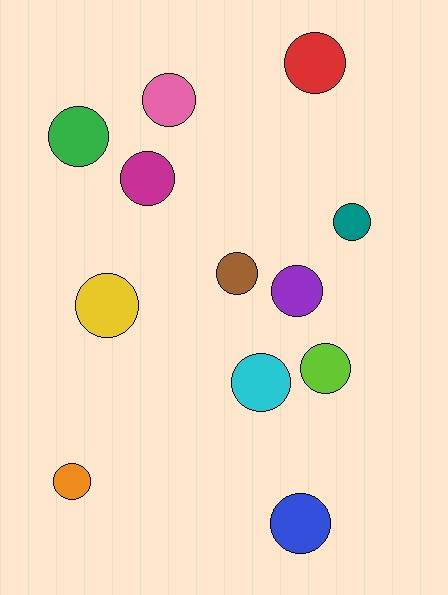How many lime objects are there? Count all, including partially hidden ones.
There is 1 lime object.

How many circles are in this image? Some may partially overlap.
There are 12 circles.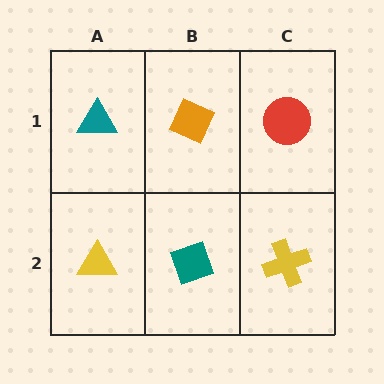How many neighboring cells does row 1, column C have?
2.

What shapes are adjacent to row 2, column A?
A teal triangle (row 1, column A), a teal diamond (row 2, column B).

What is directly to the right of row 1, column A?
An orange diamond.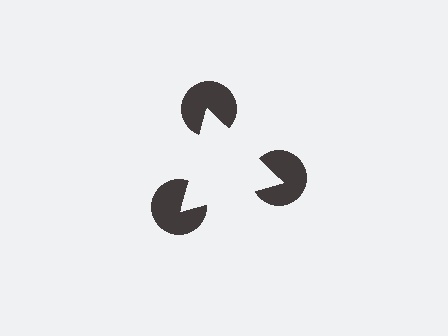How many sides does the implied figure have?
3 sides.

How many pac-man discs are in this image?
There are 3 — one at each vertex of the illusory triangle.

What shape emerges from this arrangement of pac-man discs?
An illusory triangle — its edges are inferred from the aligned wedge cuts in the pac-man discs, not physically drawn.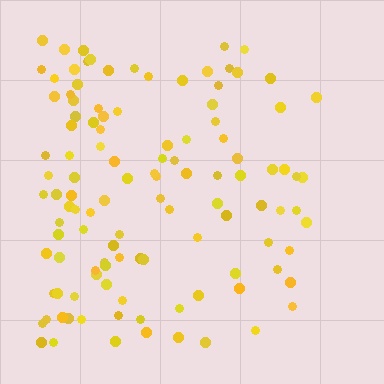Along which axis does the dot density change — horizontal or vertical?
Horizontal.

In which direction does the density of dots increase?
From right to left, with the left side densest.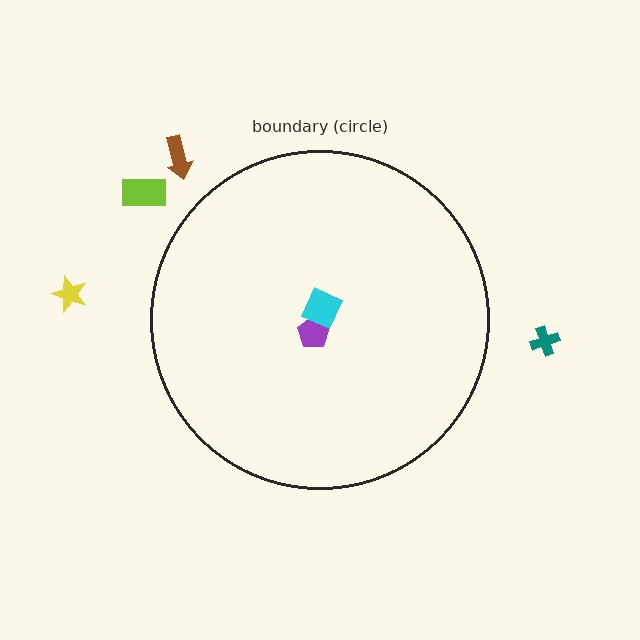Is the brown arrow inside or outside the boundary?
Outside.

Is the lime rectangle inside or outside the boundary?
Outside.